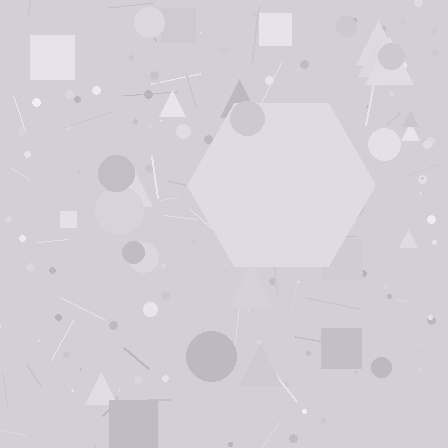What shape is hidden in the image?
A hexagon is hidden in the image.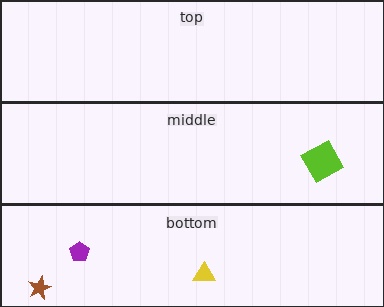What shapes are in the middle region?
The lime square.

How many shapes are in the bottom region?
3.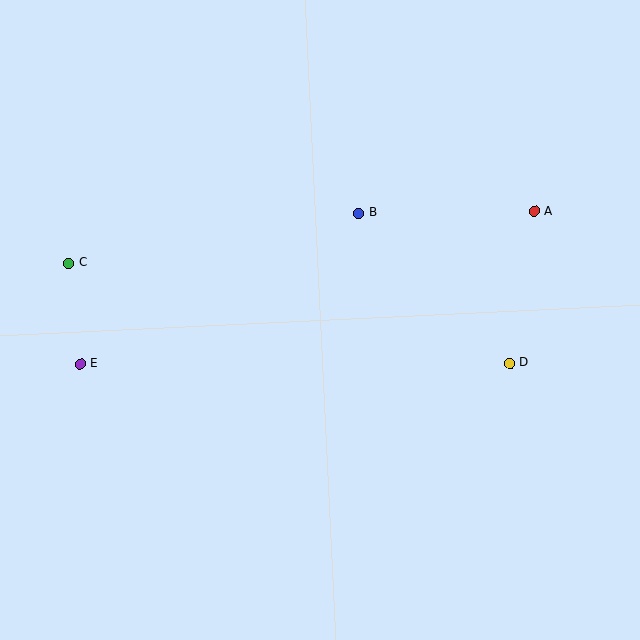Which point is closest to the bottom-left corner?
Point E is closest to the bottom-left corner.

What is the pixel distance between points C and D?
The distance between C and D is 452 pixels.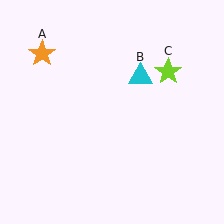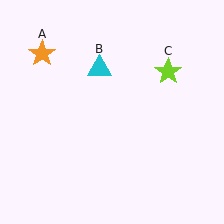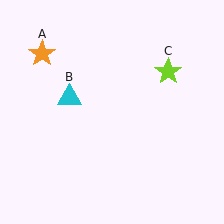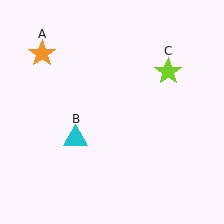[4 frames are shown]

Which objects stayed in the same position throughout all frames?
Orange star (object A) and lime star (object C) remained stationary.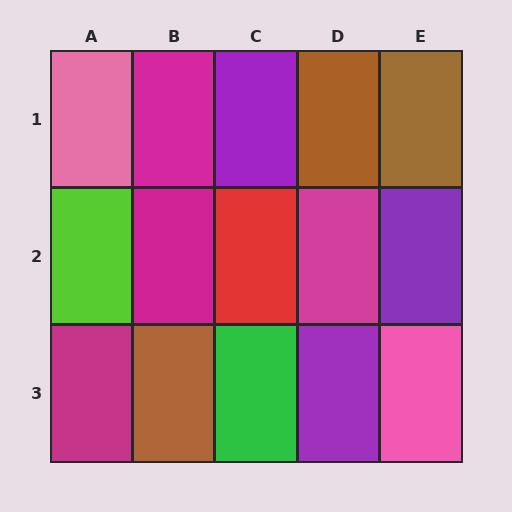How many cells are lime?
1 cell is lime.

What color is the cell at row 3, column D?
Purple.